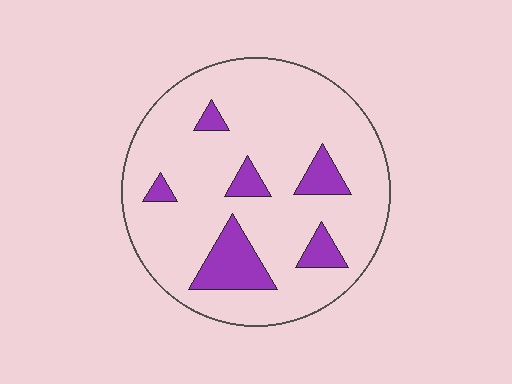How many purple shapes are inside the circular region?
6.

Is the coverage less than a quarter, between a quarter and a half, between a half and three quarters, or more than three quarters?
Less than a quarter.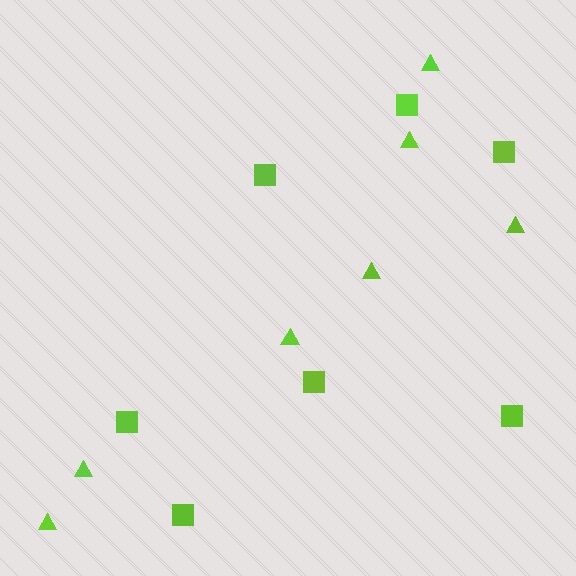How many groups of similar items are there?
There are 2 groups: one group of triangles (7) and one group of squares (7).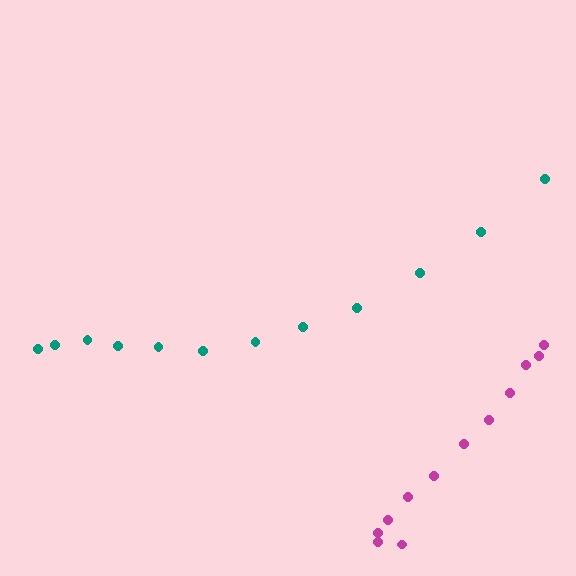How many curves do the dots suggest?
There are 2 distinct paths.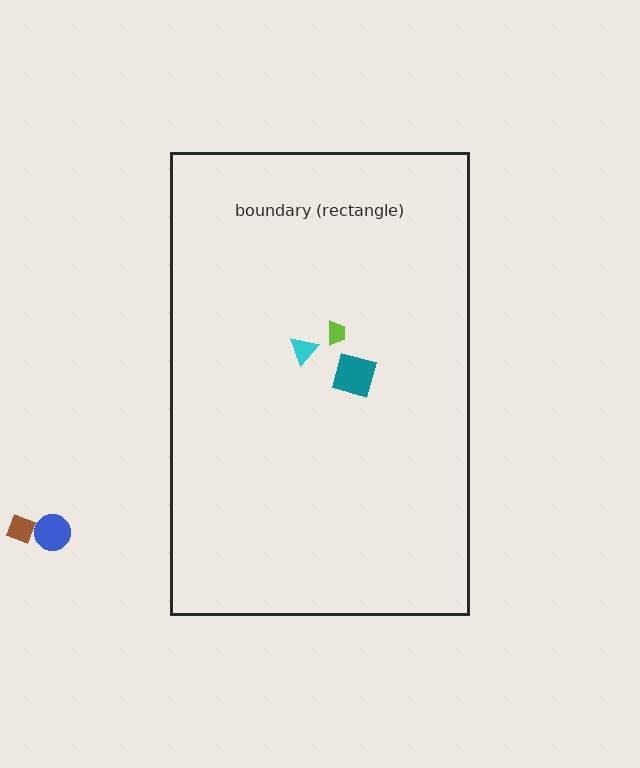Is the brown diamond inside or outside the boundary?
Outside.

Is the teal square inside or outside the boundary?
Inside.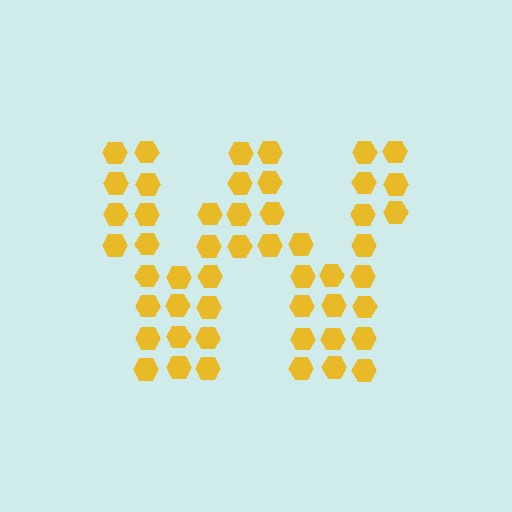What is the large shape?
The large shape is the letter W.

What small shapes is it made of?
It is made of small hexagons.